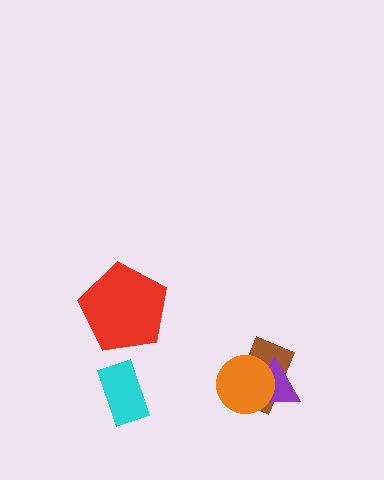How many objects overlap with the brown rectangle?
2 objects overlap with the brown rectangle.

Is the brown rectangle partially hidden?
Yes, it is partially covered by another shape.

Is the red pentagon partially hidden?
No, no other shape covers it.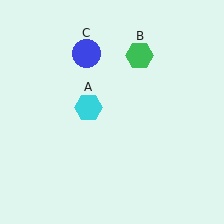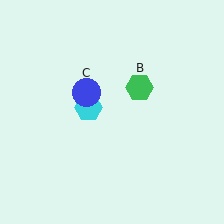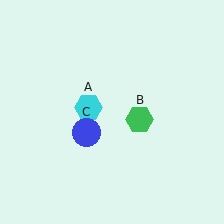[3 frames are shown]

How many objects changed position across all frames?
2 objects changed position: green hexagon (object B), blue circle (object C).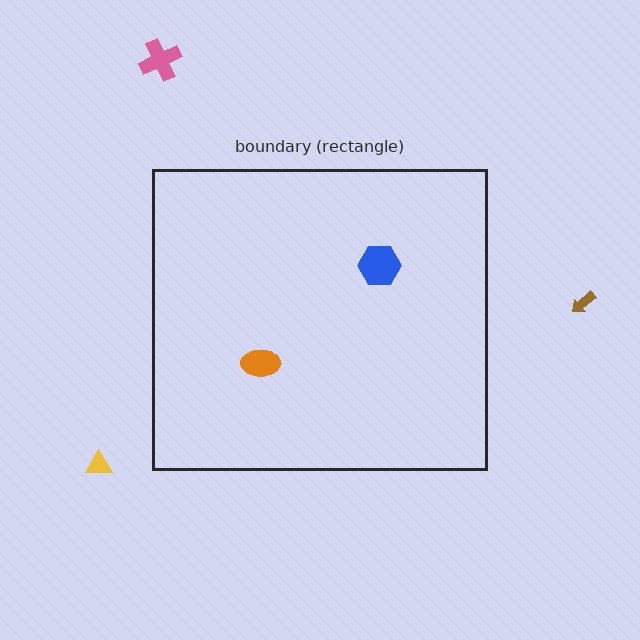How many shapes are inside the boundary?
2 inside, 3 outside.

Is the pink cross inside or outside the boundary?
Outside.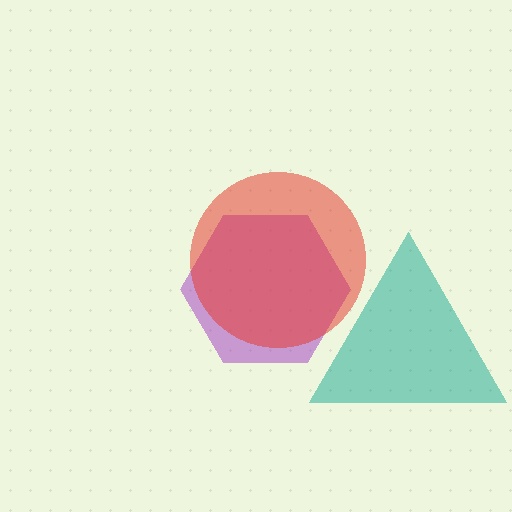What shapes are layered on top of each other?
The layered shapes are: a purple hexagon, a teal triangle, a red circle.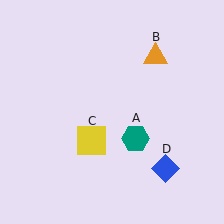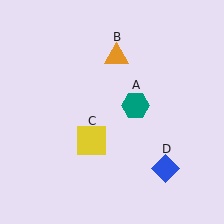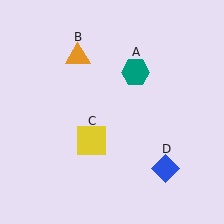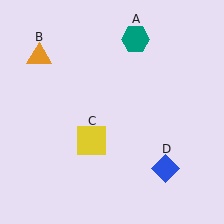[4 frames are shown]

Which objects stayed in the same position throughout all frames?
Yellow square (object C) and blue diamond (object D) remained stationary.